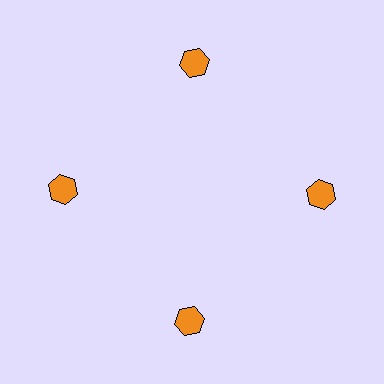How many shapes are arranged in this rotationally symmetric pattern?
There are 4 shapes, arranged in 4 groups of 1.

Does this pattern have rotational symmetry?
Yes, this pattern has 4-fold rotational symmetry. It looks the same after rotating 90 degrees around the center.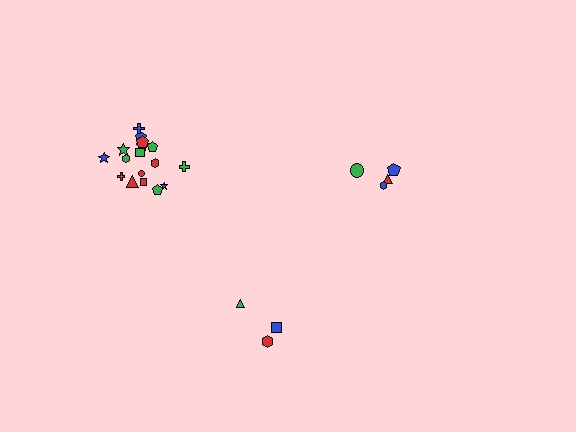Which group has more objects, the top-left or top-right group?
The top-left group.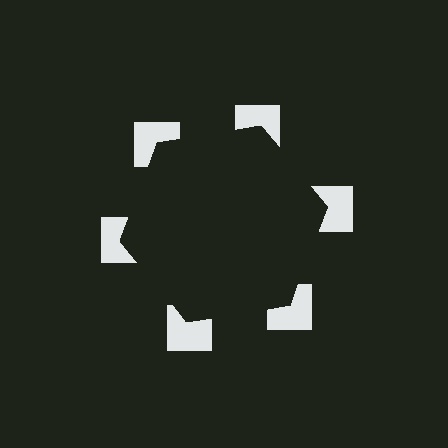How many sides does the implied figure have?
6 sides.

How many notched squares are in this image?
There are 6 — one at each vertex of the illusory hexagon.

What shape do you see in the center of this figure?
An illusory hexagon — its edges are inferred from the aligned wedge cuts in the notched squares, not physically drawn.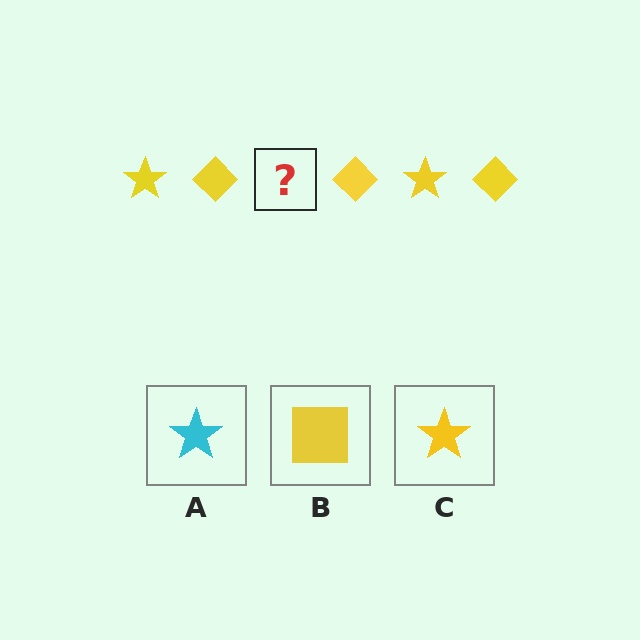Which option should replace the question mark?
Option C.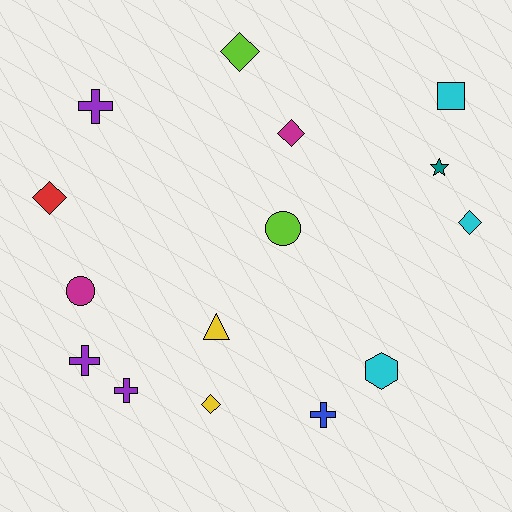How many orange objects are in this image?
There are no orange objects.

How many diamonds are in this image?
There are 5 diamonds.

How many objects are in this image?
There are 15 objects.